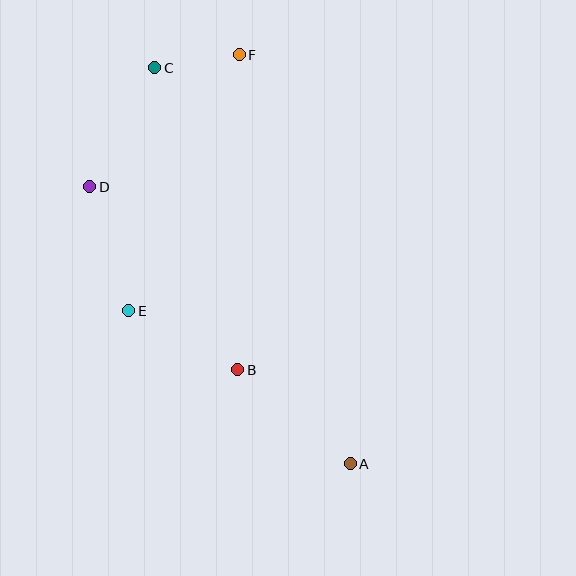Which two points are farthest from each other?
Points A and C are farthest from each other.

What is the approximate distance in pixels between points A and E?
The distance between A and E is approximately 269 pixels.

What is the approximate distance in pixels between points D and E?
The distance between D and E is approximately 130 pixels.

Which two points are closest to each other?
Points C and F are closest to each other.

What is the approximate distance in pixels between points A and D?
The distance between A and D is approximately 380 pixels.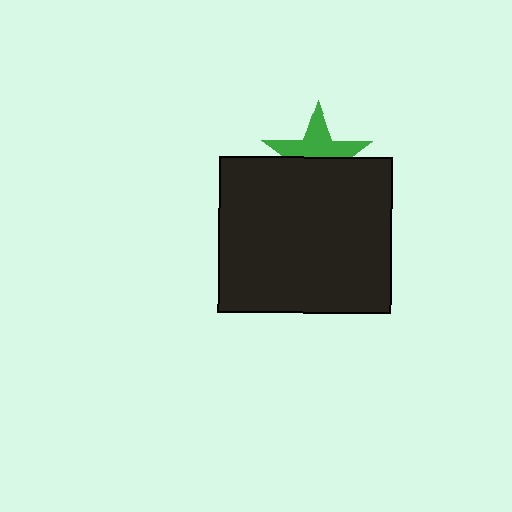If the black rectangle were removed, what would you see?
You would see the complete green star.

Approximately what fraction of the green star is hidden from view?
Roughly 50% of the green star is hidden behind the black rectangle.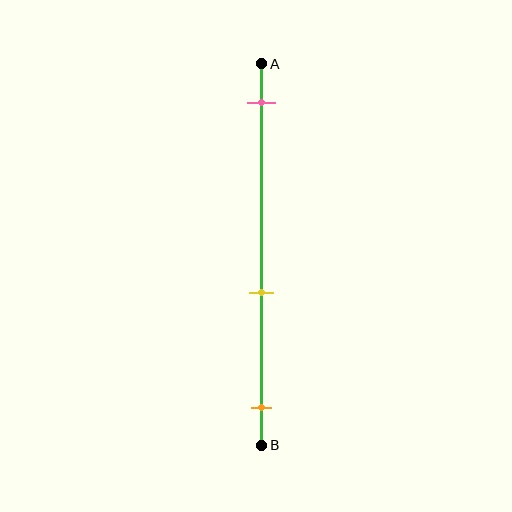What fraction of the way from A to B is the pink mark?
The pink mark is approximately 10% (0.1) of the way from A to B.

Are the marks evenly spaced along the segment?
No, the marks are not evenly spaced.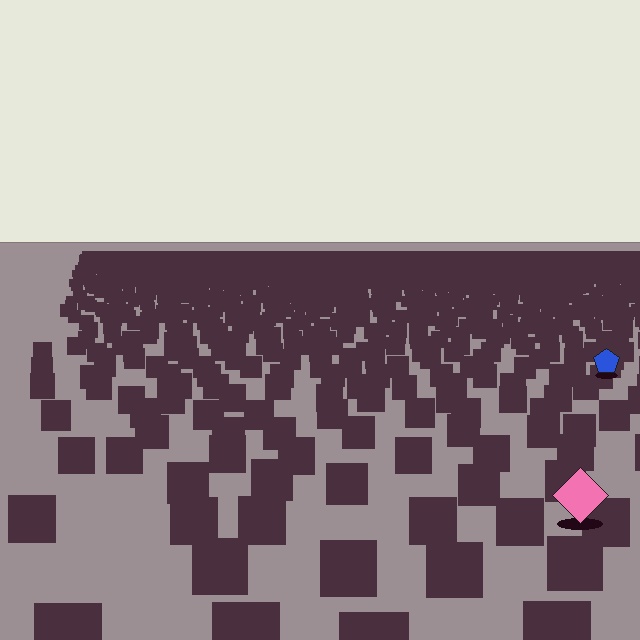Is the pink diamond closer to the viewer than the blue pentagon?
Yes. The pink diamond is closer — you can tell from the texture gradient: the ground texture is coarser near it.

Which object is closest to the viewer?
The pink diamond is closest. The texture marks near it are larger and more spread out.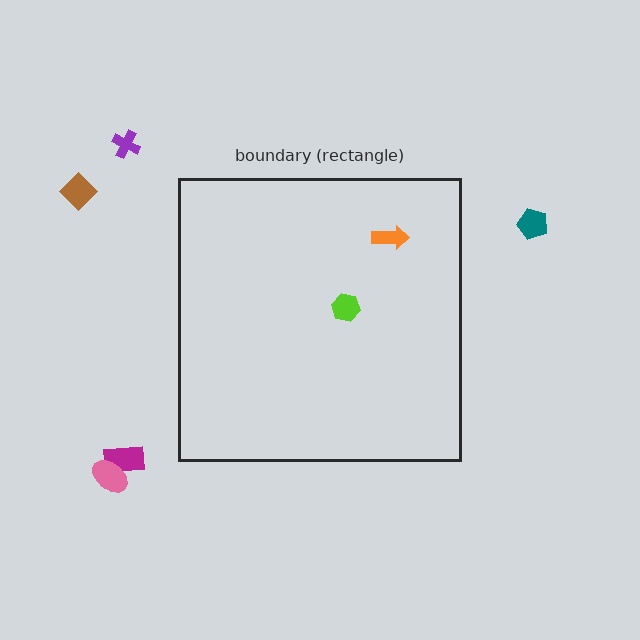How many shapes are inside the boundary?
2 inside, 5 outside.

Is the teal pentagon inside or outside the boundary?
Outside.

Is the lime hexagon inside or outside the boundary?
Inside.